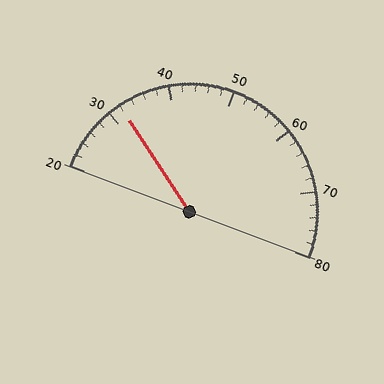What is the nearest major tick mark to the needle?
The nearest major tick mark is 30.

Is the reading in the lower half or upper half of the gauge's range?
The reading is in the lower half of the range (20 to 80).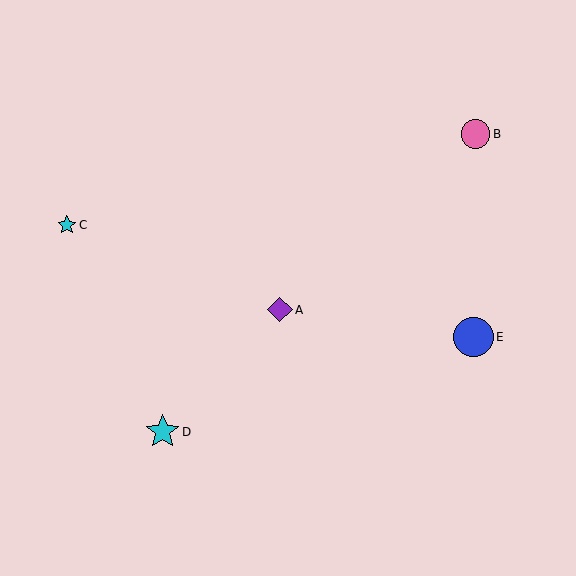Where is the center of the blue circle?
The center of the blue circle is at (473, 337).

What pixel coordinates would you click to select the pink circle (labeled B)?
Click at (476, 134) to select the pink circle B.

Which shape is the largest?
The blue circle (labeled E) is the largest.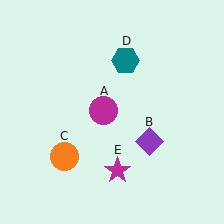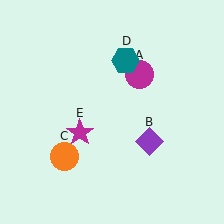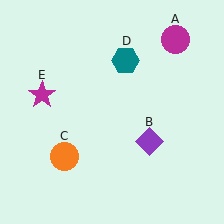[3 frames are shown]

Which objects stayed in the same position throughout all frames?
Purple diamond (object B) and orange circle (object C) and teal hexagon (object D) remained stationary.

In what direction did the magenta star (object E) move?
The magenta star (object E) moved up and to the left.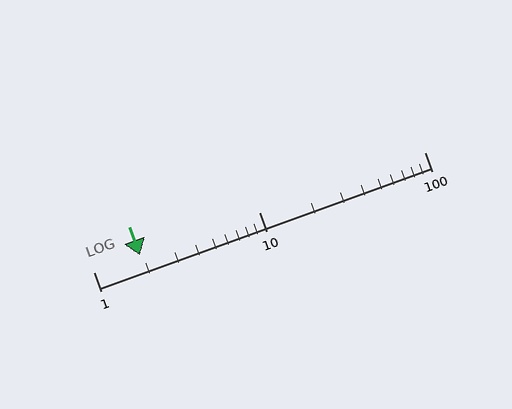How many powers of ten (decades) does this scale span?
The scale spans 2 decades, from 1 to 100.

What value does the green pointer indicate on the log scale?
The pointer indicates approximately 1.9.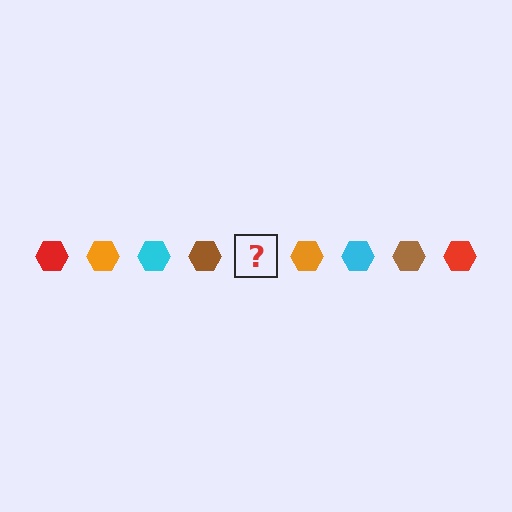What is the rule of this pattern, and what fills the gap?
The rule is that the pattern cycles through red, orange, cyan, brown hexagons. The gap should be filled with a red hexagon.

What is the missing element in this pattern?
The missing element is a red hexagon.